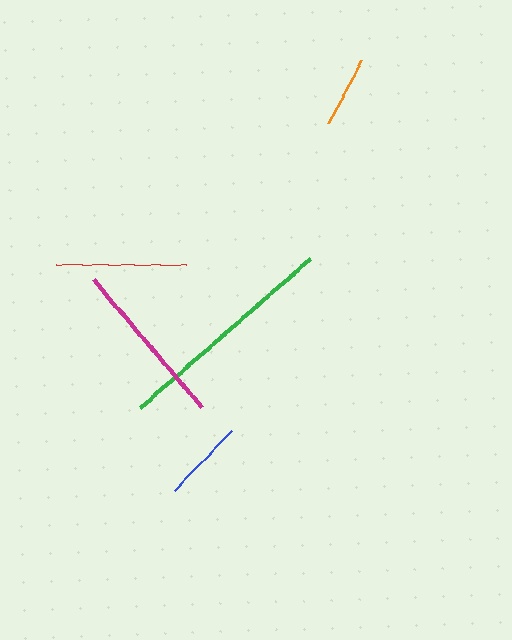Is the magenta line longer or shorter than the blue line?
The magenta line is longer than the blue line.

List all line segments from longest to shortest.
From longest to shortest: green, magenta, red, blue, orange.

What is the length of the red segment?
The red segment is approximately 130 pixels long.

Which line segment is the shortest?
The orange line is the shortest at approximately 71 pixels.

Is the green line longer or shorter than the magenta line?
The green line is longer than the magenta line.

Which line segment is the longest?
The green line is the longest at approximately 226 pixels.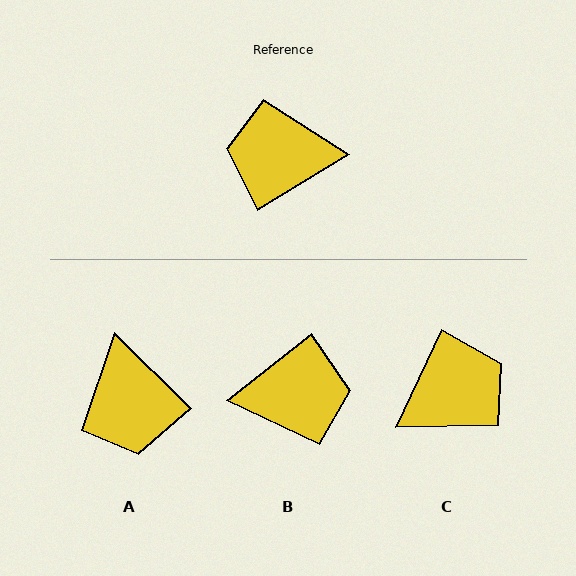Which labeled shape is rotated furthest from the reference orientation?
B, about 173 degrees away.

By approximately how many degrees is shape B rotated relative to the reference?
Approximately 173 degrees clockwise.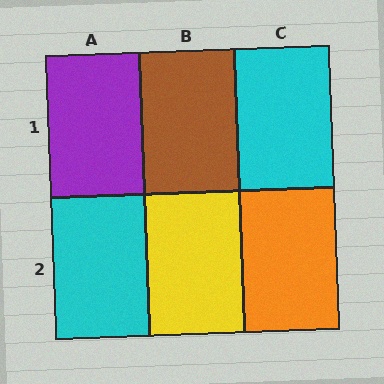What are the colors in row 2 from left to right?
Cyan, yellow, orange.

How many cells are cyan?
2 cells are cyan.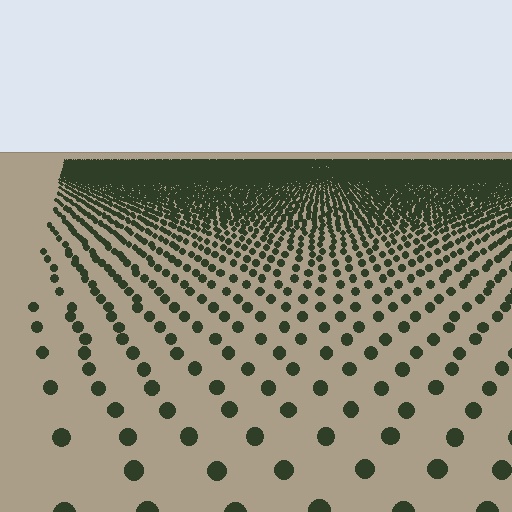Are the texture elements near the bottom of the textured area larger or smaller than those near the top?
Larger. Near the bottom, elements are closer to the viewer and appear at a bigger on-screen size.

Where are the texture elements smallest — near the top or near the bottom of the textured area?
Near the top.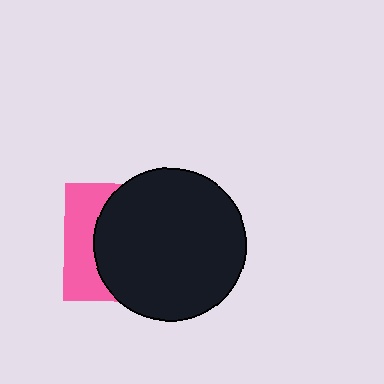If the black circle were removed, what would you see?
You would see the complete pink square.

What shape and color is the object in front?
The object in front is a black circle.